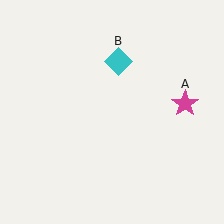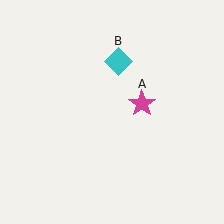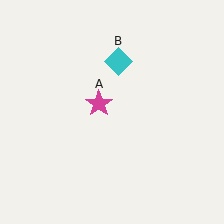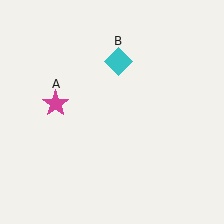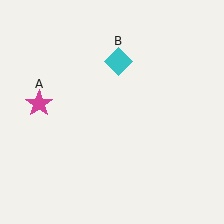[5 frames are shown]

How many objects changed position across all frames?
1 object changed position: magenta star (object A).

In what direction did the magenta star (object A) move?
The magenta star (object A) moved left.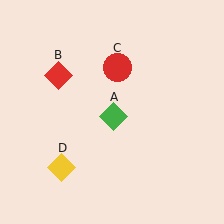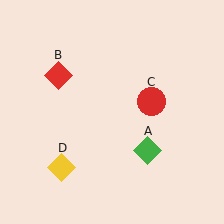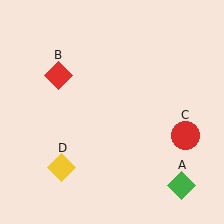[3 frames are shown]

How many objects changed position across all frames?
2 objects changed position: green diamond (object A), red circle (object C).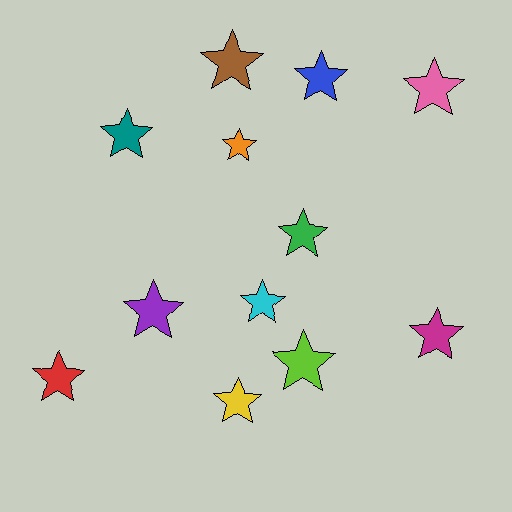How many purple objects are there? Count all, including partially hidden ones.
There is 1 purple object.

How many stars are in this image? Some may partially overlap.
There are 12 stars.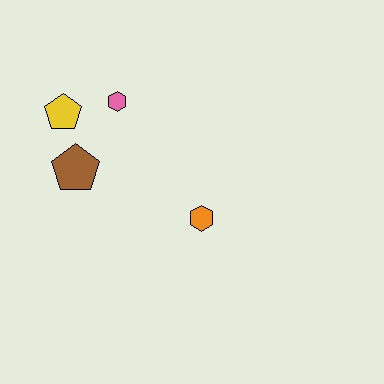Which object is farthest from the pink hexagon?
The orange hexagon is farthest from the pink hexagon.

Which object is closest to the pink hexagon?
The yellow pentagon is closest to the pink hexagon.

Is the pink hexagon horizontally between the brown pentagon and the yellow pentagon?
No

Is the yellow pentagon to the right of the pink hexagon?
No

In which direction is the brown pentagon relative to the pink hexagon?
The brown pentagon is below the pink hexagon.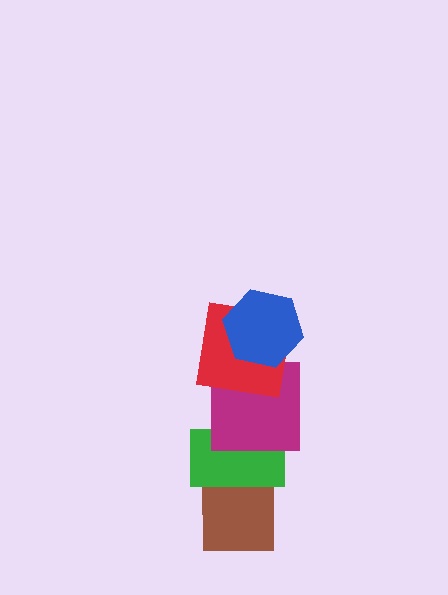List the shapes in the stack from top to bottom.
From top to bottom: the blue hexagon, the red square, the magenta square, the green rectangle, the brown square.